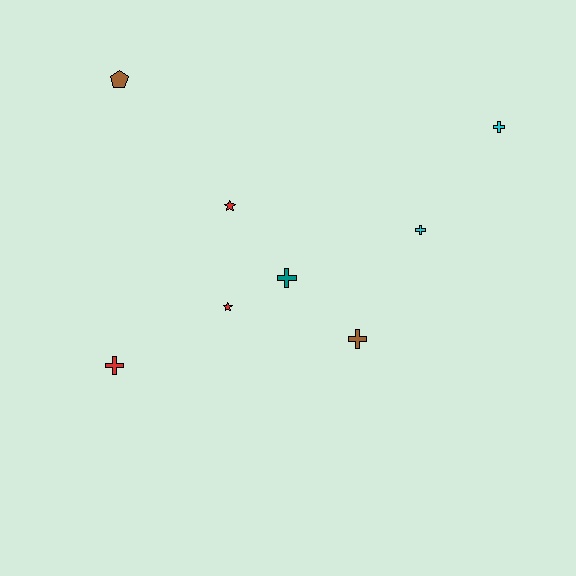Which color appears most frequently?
Red, with 3 objects.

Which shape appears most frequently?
Cross, with 5 objects.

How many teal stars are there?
There are no teal stars.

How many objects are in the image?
There are 8 objects.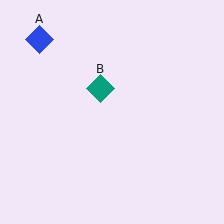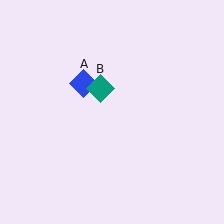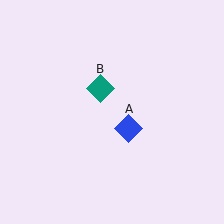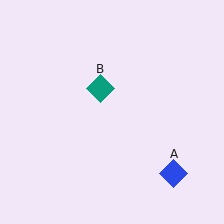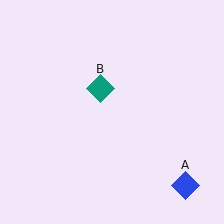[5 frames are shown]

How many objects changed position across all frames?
1 object changed position: blue diamond (object A).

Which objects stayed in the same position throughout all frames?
Teal diamond (object B) remained stationary.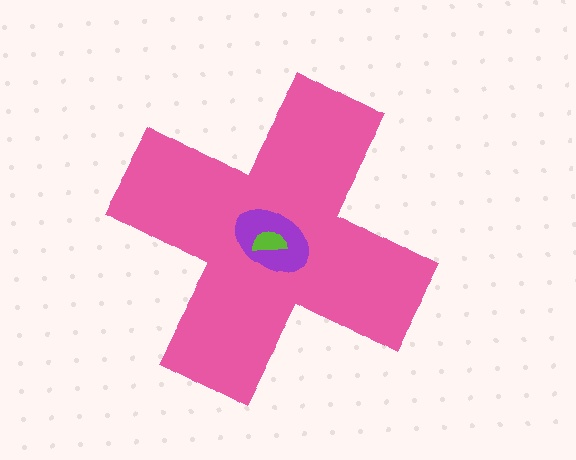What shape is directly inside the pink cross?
The purple ellipse.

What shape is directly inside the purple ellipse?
The lime semicircle.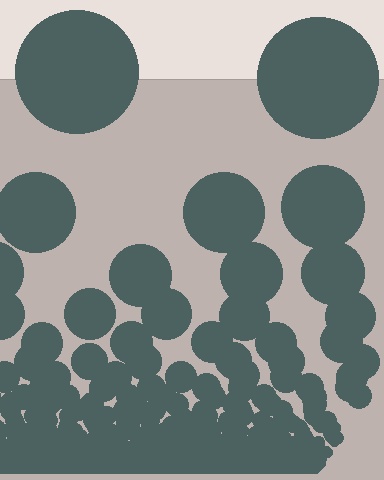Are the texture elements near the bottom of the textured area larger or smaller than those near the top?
Smaller. The gradient is inverted — elements near the bottom are smaller and denser.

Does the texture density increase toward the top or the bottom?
Density increases toward the bottom.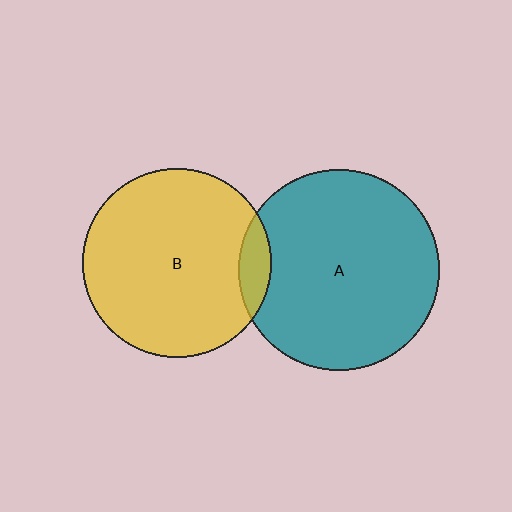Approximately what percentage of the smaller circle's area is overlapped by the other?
Approximately 10%.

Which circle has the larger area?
Circle A (teal).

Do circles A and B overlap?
Yes.